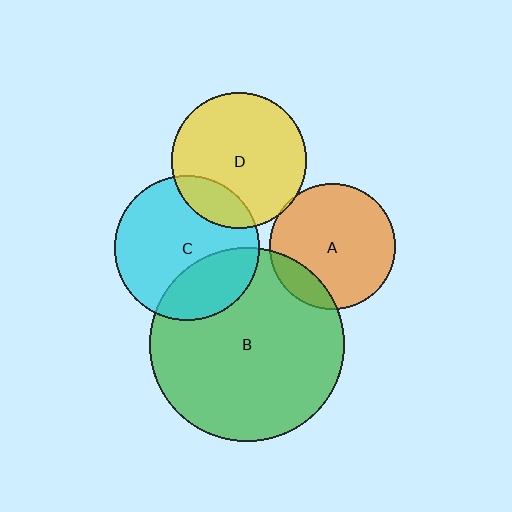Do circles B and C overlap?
Yes.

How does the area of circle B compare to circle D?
Approximately 2.1 times.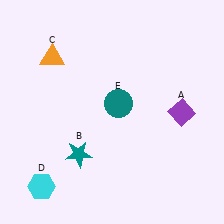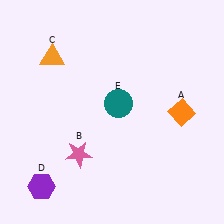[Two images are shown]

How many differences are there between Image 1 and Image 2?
There are 3 differences between the two images.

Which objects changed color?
A changed from purple to orange. B changed from teal to pink. D changed from cyan to purple.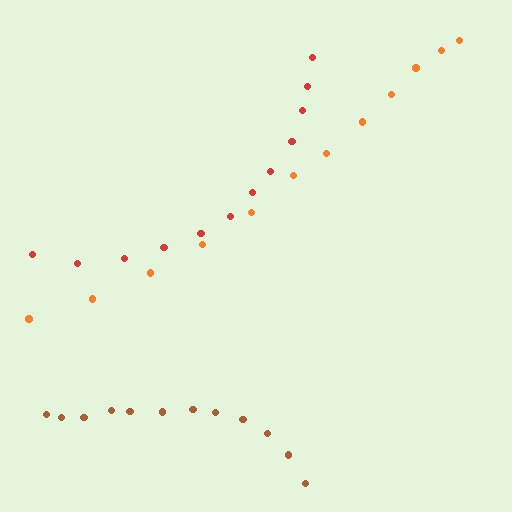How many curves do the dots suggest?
There are 3 distinct paths.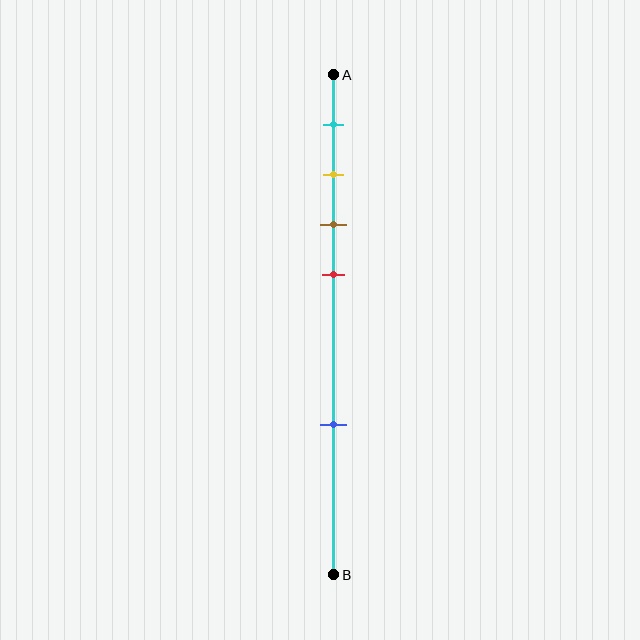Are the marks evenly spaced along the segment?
No, the marks are not evenly spaced.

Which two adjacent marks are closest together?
The yellow and brown marks are the closest adjacent pair.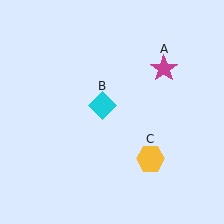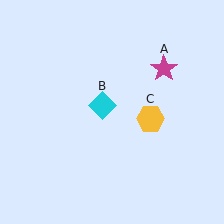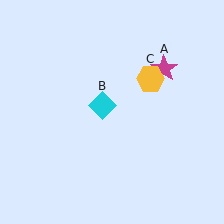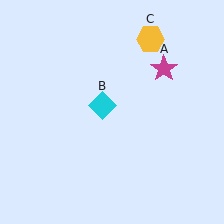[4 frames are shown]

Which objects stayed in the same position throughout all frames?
Magenta star (object A) and cyan diamond (object B) remained stationary.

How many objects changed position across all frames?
1 object changed position: yellow hexagon (object C).